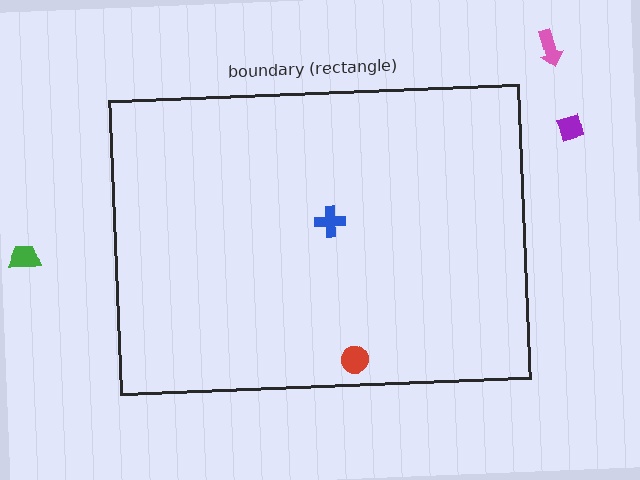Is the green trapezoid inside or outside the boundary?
Outside.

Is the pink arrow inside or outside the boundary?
Outside.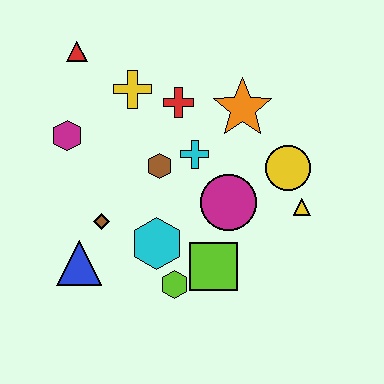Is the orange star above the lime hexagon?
Yes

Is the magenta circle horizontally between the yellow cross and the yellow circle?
Yes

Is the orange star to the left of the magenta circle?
No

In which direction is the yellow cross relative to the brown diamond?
The yellow cross is above the brown diamond.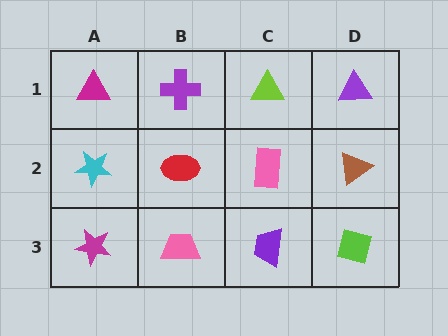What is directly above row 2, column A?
A magenta triangle.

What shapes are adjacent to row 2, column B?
A purple cross (row 1, column B), a pink trapezoid (row 3, column B), a cyan star (row 2, column A), a pink rectangle (row 2, column C).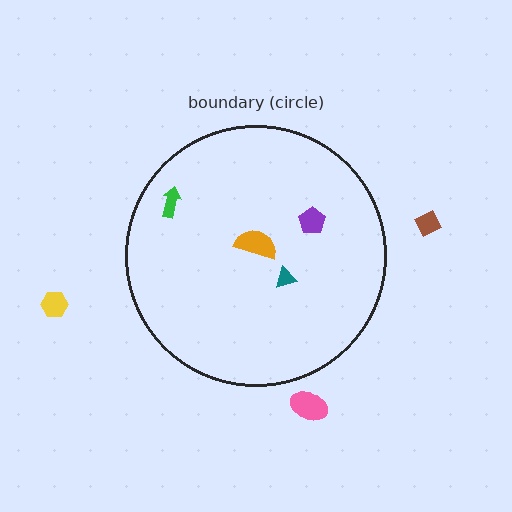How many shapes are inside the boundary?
4 inside, 3 outside.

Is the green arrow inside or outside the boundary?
Inside.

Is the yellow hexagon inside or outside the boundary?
Outside.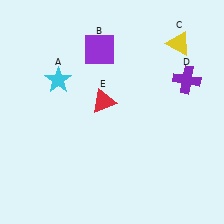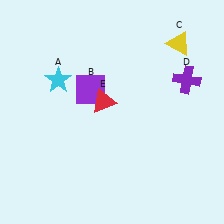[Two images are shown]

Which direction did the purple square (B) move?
The purple square (B) moved down.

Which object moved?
The purple square (B) moved down.